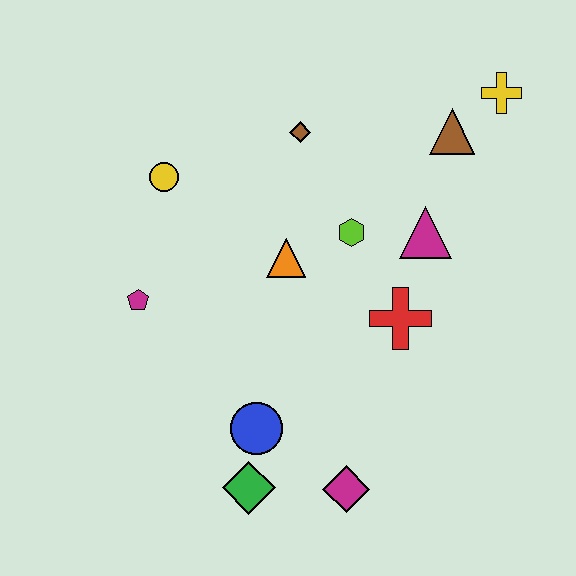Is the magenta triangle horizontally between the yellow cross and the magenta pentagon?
Yes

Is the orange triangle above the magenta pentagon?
Yes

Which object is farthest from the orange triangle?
The yellow cross is farthest from the orange triangle.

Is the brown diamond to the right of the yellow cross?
No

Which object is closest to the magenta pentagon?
The yellow circle is closest to the magenta pentagon.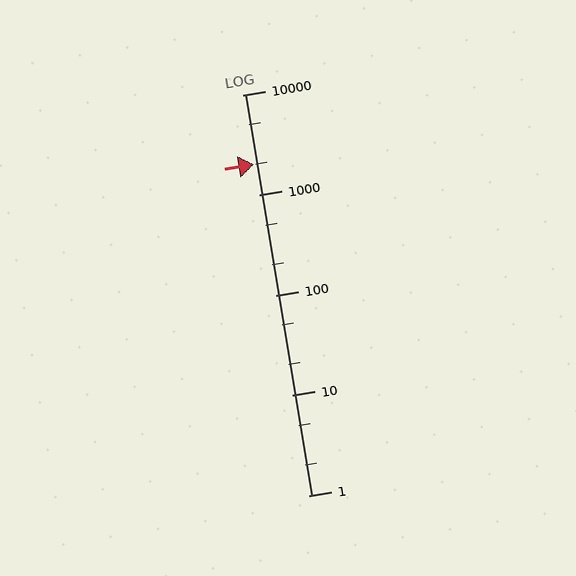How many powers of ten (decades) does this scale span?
The scale spans 4 decades, from 1 to 10000.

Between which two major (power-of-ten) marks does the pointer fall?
The pointer is between 1000 and 10000.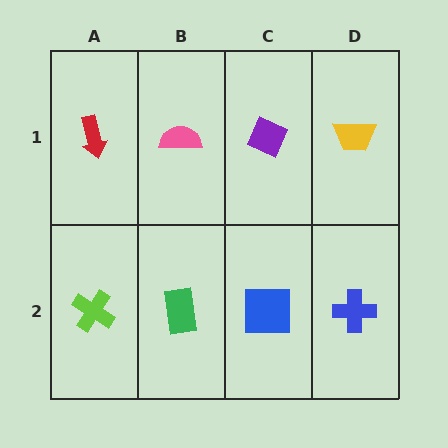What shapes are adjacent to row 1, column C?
A blue square (row 2, column C), a pink semicircle (row 1, column B), a yellow trapezoid (row 1, column D).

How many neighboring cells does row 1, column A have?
2.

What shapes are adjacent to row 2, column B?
A pink semicircle (row 1, column B), a lime cross (row 2, column A), a blue square (row 2, column C).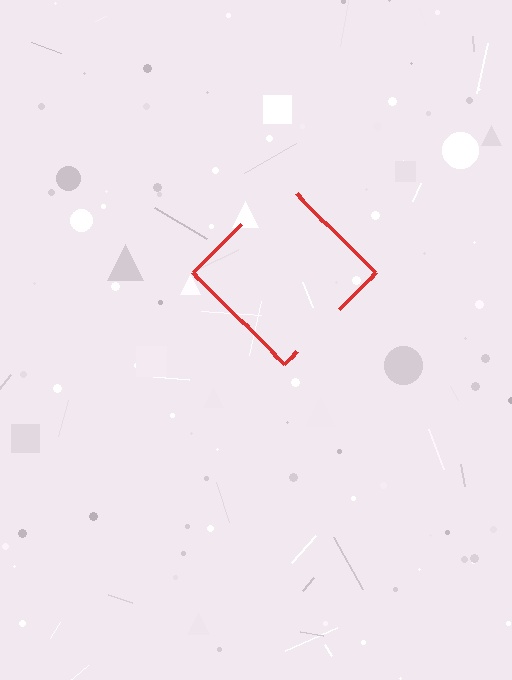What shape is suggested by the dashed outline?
The dashed outline suggests a diamond.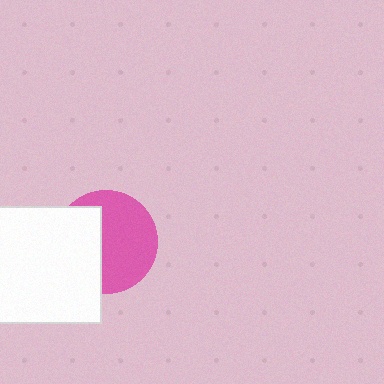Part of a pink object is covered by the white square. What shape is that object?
It is a circle.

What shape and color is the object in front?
The object in front is a white square.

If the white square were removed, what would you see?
You would see the complete pink circle.